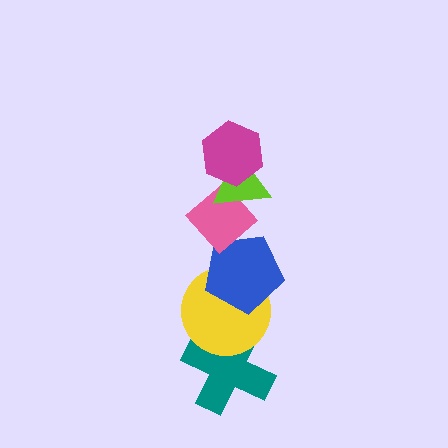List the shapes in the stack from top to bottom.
From top to bottom: the magenta hexagon, the lime triangle, the pink diamond, the blue pentagon, the yellow circle, the teal cross.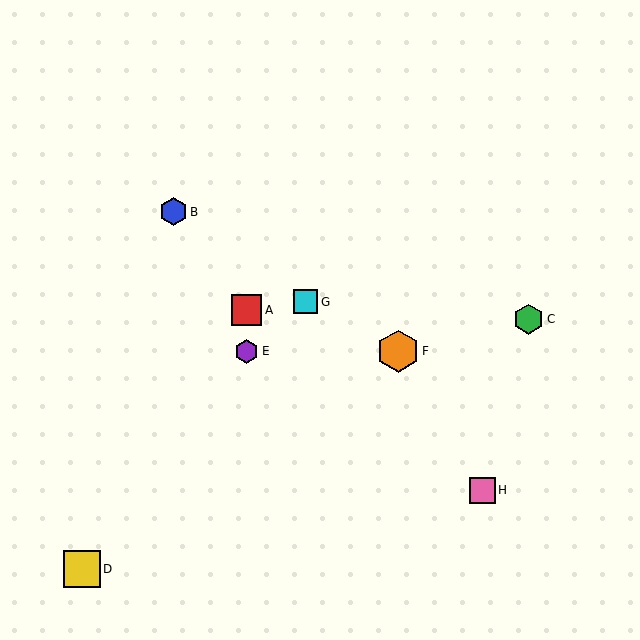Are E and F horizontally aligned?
Yes, both are at y≈351.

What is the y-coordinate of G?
Object G is at y≈302.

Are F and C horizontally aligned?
No, F is at y≈351 and C is at y≈319.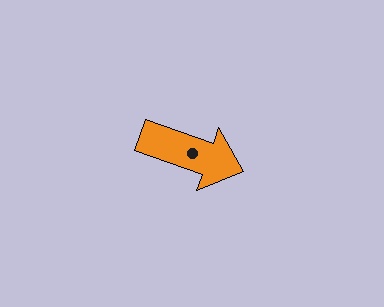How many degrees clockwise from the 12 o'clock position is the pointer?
Approximately 109 degrees.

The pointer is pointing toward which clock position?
Roughly 4 o'clock.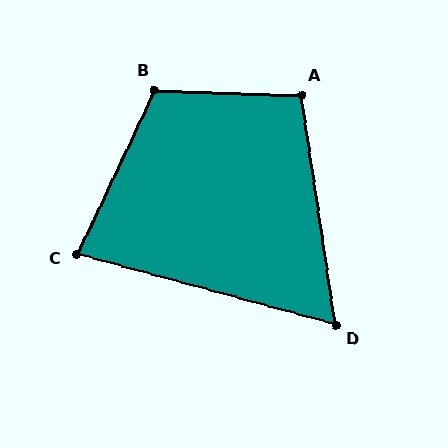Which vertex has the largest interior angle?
B, at approximately 114 degrees.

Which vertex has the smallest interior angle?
D, at approximately 66 degrees.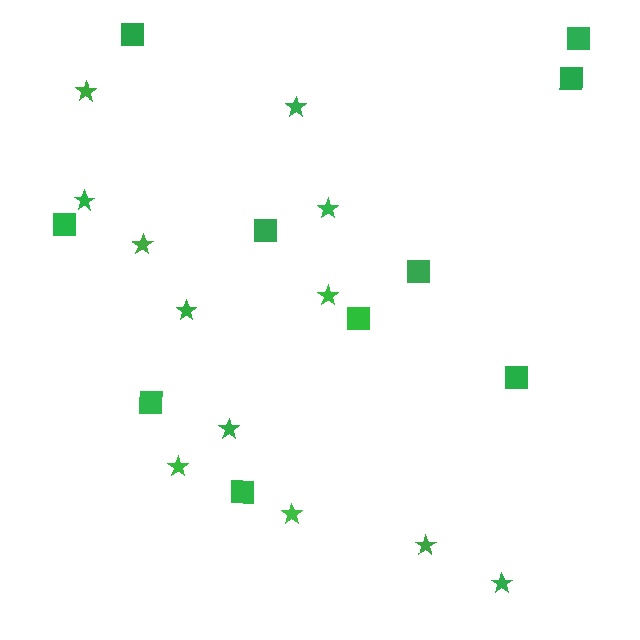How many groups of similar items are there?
There are 2 groups: one group of stars (12) and one group of squares (10).